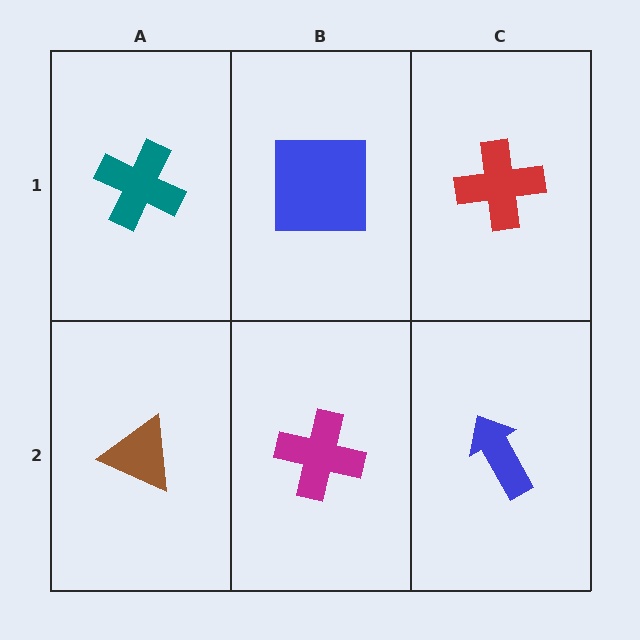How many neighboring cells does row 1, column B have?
3.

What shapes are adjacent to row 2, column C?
A red cross (row 1, column C), a magenta cross (row 2, column B).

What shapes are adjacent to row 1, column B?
A magenta cross (row 2, column B), a teal cross (row 1, column A), a red cross (row 1, column C).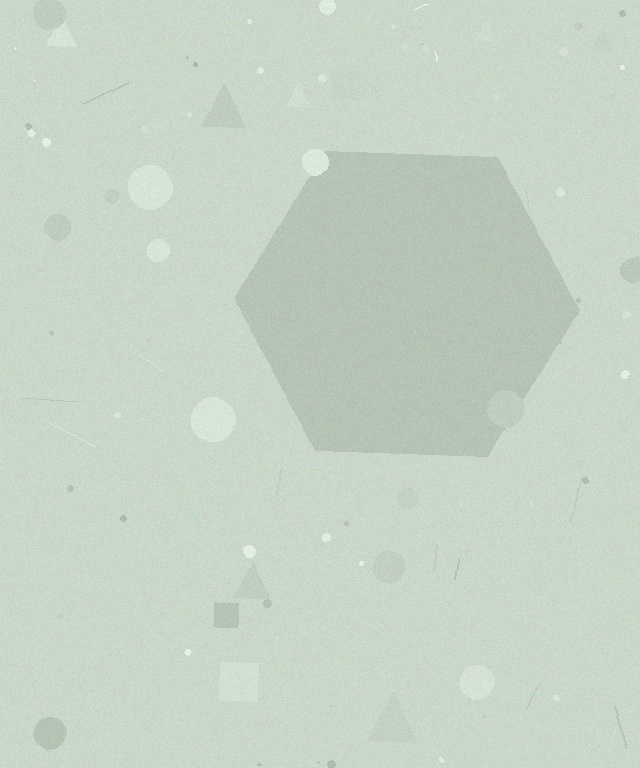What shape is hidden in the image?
A hexagon is hidden in the image.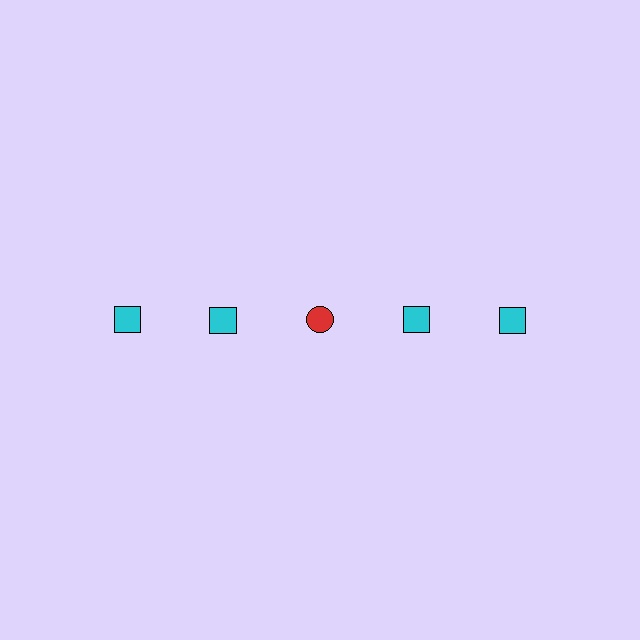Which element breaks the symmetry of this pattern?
The red circle in the top row, center column breaks the symmetry. All other shapes are cyan squares.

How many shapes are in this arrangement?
There are 5 shapes arranged in a grid pattern.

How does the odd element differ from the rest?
It differs in both color (red instead of cyan) and shape (circle instead of square).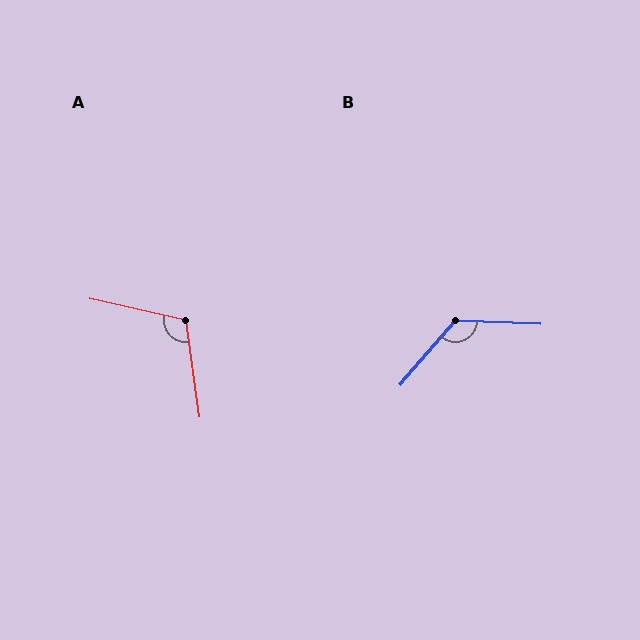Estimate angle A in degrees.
Approximately 111 degrees.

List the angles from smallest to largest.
A (111°), B (128°).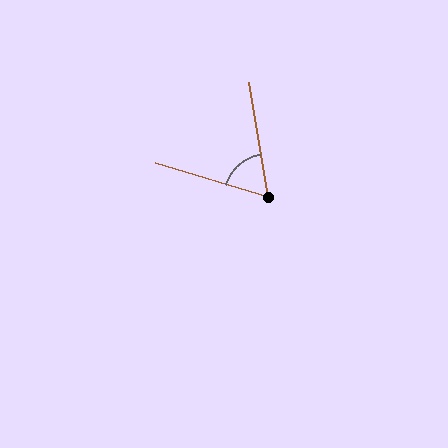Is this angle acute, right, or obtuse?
It is acute.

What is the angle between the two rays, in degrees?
Approximately 64 degrees.